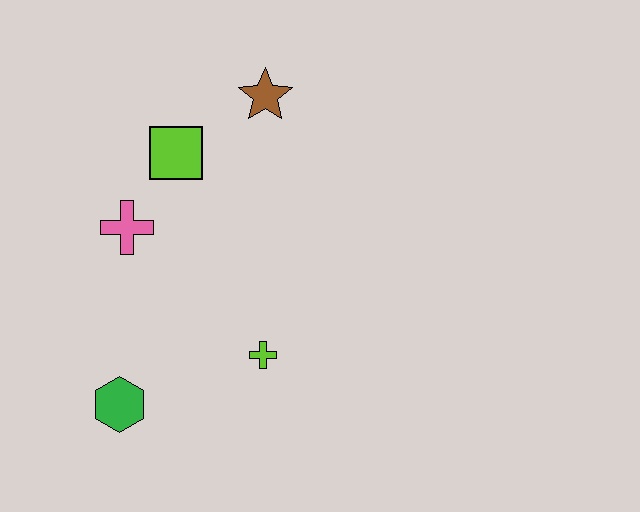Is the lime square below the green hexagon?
No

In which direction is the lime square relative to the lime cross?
The lime square is above the lime cross.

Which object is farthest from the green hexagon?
The brown star is farthest from the green hexagon.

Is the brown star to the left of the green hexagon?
No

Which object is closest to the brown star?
The lime square is closest to the brown star.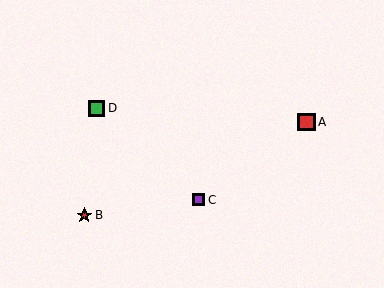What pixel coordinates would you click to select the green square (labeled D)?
Click at (97, 108) to select the green square D.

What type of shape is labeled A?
Shape A is a red square.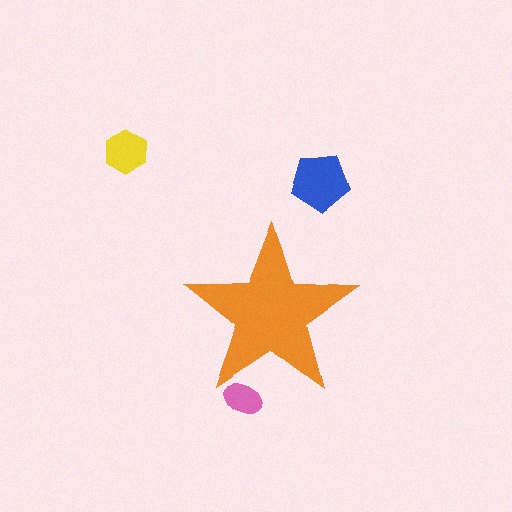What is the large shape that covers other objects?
An orange star.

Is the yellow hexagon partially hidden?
No, the yellow hexagon is fully visible.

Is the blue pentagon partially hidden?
No, the blue pentagon is fully visible.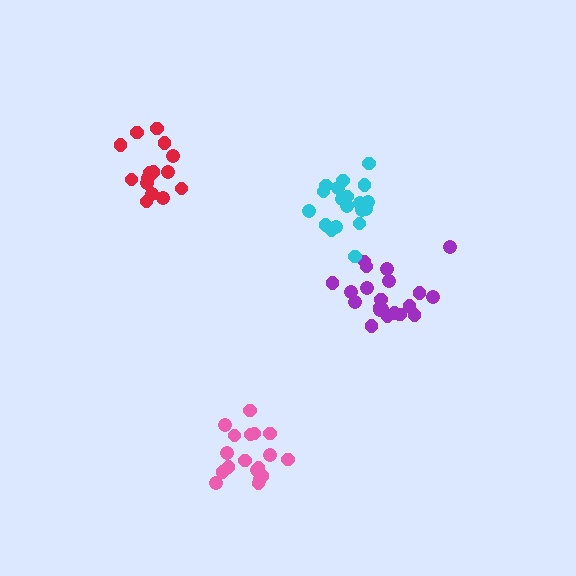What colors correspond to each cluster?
The clusters are colored: purple, pink, cyan, red.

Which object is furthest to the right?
The purple cluster is rightmost.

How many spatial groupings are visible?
There are 4 spatial groupings.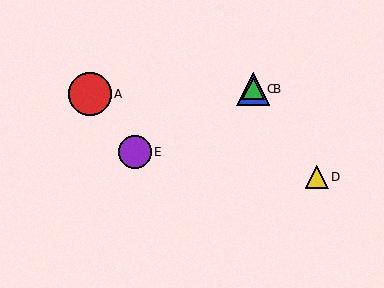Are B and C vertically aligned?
Yes, both are at x≈253.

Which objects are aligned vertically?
Objects B, C are aligned vertically.